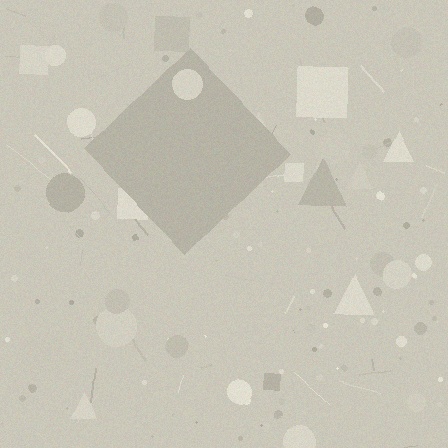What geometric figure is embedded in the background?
A diamond is embedded in the background.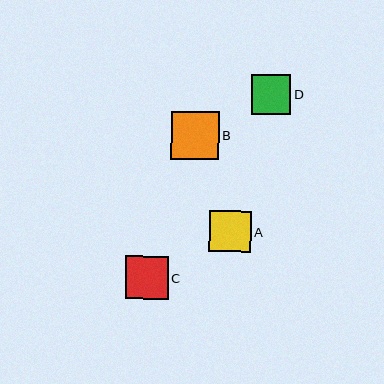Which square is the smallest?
Square D is the smallest with a size of approximately 39 pixels.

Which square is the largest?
Square B is the largest with a size of approximately 47 pixels.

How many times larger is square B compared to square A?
Square B is approximately 1.2 times the size of square A.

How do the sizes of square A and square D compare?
Square A and square D are approximately the same size.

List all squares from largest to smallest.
From largest to smallest: B, C, A, D.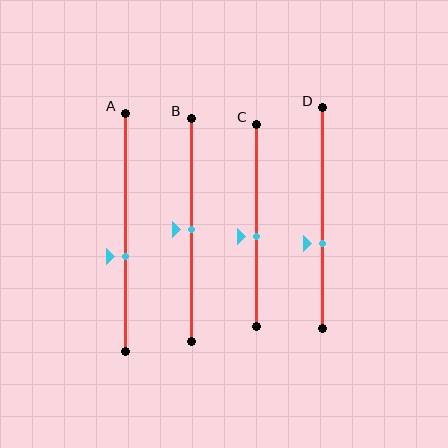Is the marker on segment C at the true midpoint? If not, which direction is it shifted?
No, the marker on segment C is shifted downward by about 5% of the segment length.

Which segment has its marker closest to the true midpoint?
Segment B has its marker closest to the true midpoint.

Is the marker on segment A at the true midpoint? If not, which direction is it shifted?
No, the marker on segment A is shifted downward by about 10% of the segment length.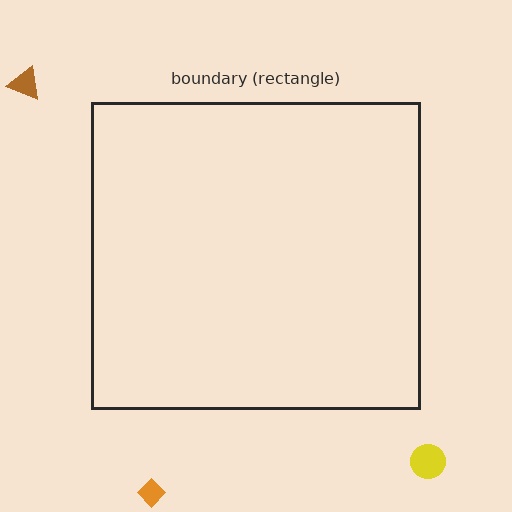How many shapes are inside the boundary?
0 inside, 3 outside.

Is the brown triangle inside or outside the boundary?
Outside.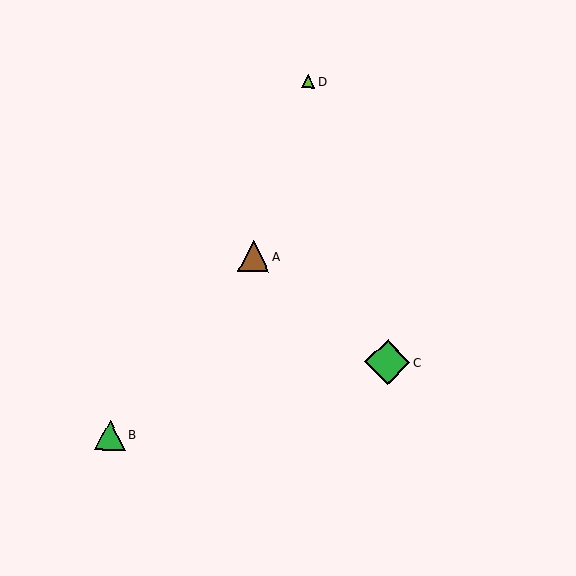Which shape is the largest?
The green diamond (labeled C) is the largest.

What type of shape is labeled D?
Shape D is a lime triangle.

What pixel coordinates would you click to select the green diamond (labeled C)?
Click at (388, 362) to select the green diamond C.